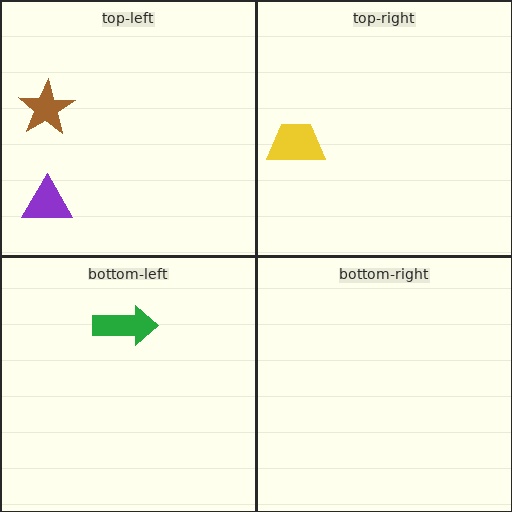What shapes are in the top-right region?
The yellow trapezoid.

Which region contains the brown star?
The top-left region.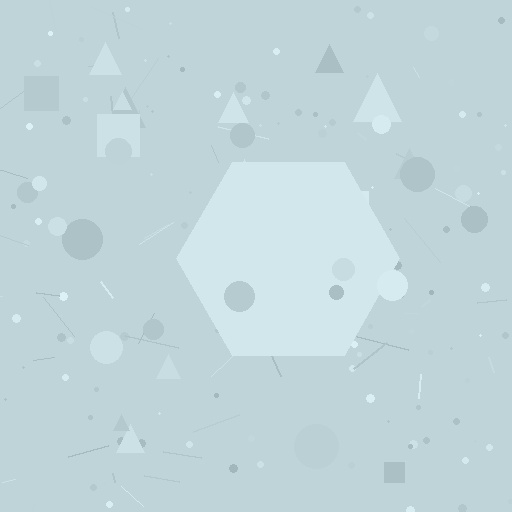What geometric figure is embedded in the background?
A hexagon is embedded in the background.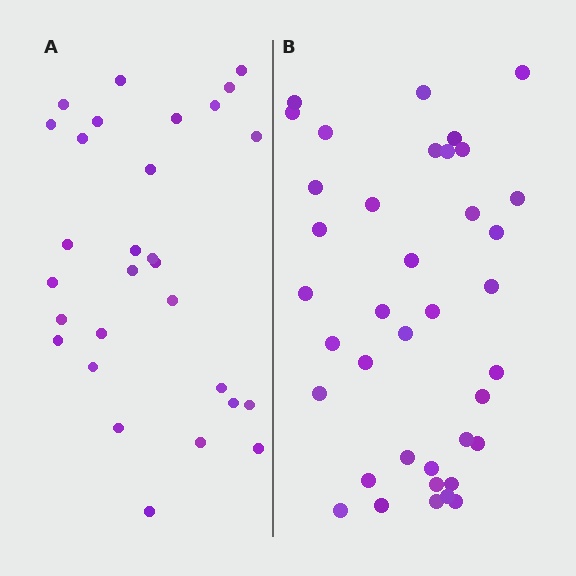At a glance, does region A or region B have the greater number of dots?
Region B (the right region) has more dots.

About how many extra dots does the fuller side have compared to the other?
Region B has roughly 8 or so more dots than region A.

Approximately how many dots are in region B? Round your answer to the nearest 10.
About 40 dots. (The exact count is 38, which rounds to 40.)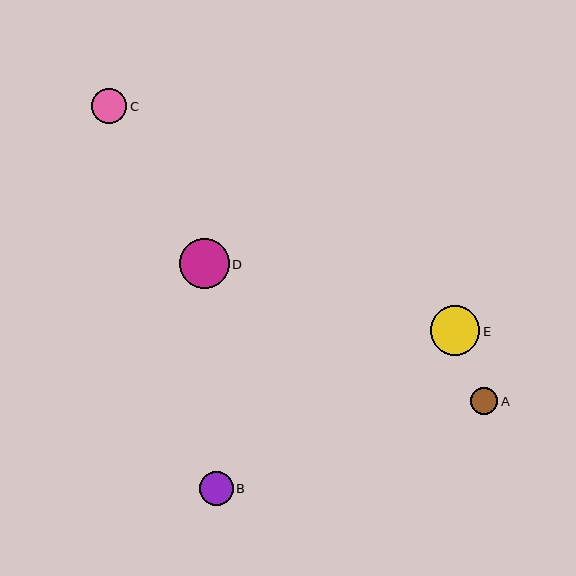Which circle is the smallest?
Circle A is the smallest with a size of approximately 27 pixels.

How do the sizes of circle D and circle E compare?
Circle D and circle E are approximately the same size.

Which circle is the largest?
Circle D is the largest with a size of approximately 50 pixels.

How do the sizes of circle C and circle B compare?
Circle C and circle B are approximately the same size.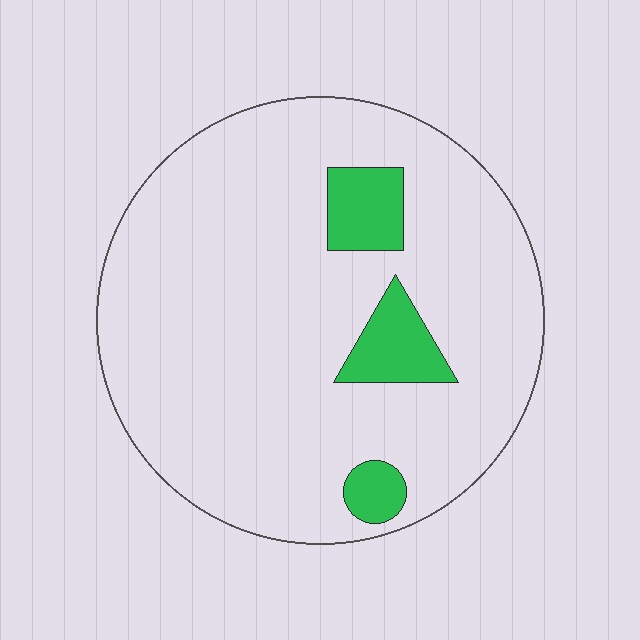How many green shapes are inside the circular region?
3.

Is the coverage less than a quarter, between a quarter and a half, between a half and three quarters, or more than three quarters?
Less than a quarter.